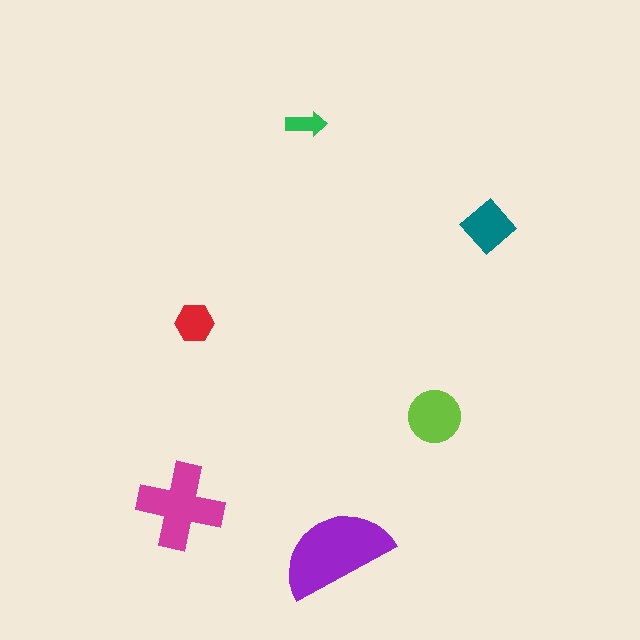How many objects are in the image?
There are 6 objects in the image.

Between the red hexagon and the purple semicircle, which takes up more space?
The purple semicircle.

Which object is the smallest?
The green arrow.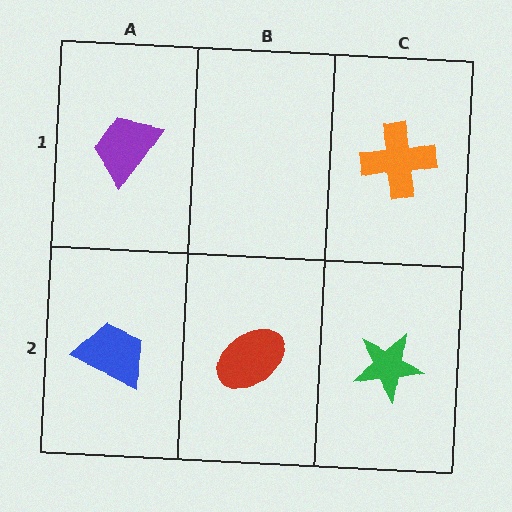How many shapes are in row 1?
2 shapes.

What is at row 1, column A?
A purple trapezoid.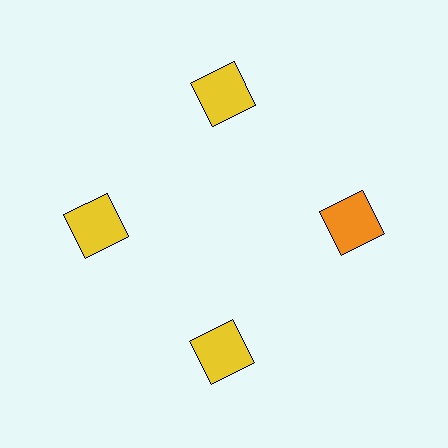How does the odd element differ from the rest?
It has a different color: orange instead of yellow.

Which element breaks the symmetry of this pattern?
The orange square at roughly the 3 o'clock position breaks the symmetry. All other shapes are yellow squares.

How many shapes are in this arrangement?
There are 4 shapes arranged in a ring pattern.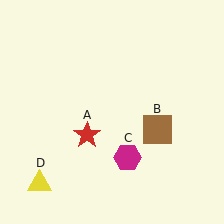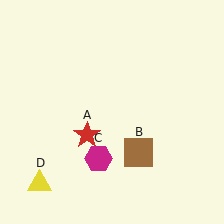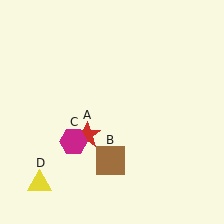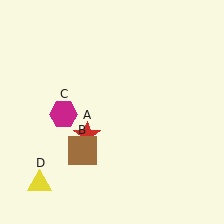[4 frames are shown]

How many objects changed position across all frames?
2 objects changed position: brown square (object B), magenta hexagon (object C).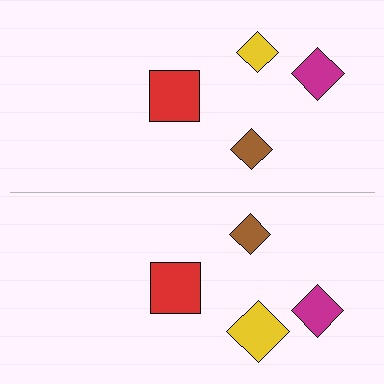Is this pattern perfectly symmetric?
No, the pattern is not perfectly symmetric. The yellow diamond on the bottom side has a different size than its mirror counterpart.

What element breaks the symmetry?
The yellow diamond on the bottom side has a different size than its mirror counterpart.